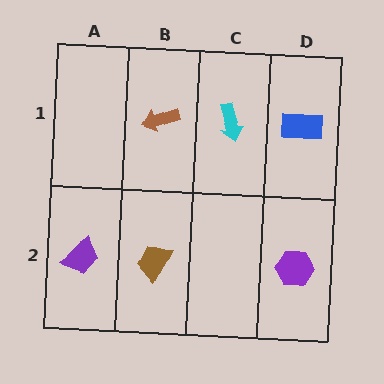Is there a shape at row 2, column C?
No, that cell is empty.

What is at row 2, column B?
A brown trapezoid.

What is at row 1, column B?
A brown arrow.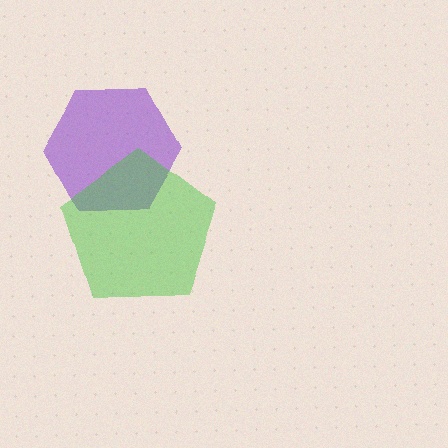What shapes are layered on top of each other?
The layered shapes are: a purple hexagon, a green pentagon.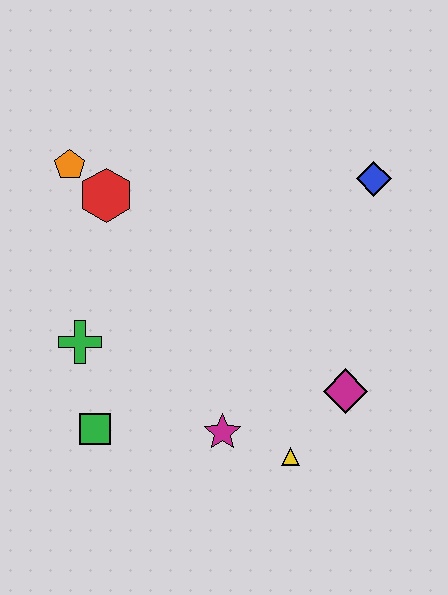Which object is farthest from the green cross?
The blue diamond is farthest from the green cross.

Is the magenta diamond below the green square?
No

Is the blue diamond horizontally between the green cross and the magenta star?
No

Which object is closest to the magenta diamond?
The yellow triangle is closest to the magenta diamond.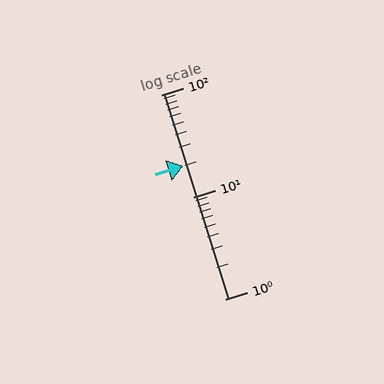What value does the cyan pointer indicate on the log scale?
The pointer indicates approximately 20.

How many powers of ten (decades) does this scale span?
The scale spans 2 decades, from 1 to 100.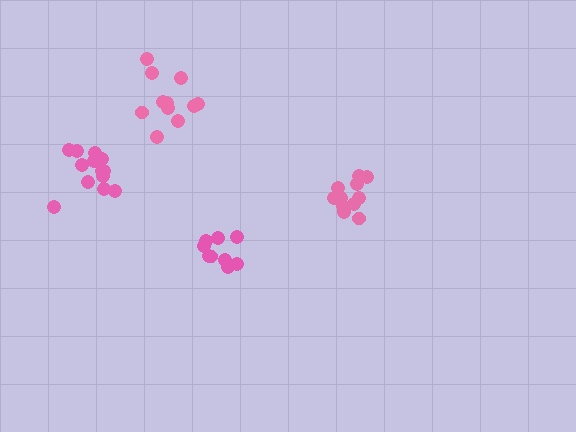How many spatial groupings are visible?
There are 4 spatial groupings.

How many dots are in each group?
Group 1: 13 dots, Group 2: 11 dots, Group 3: 12 dots, Group 4: 9 dots (45 total).